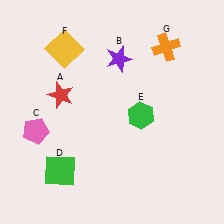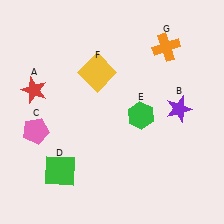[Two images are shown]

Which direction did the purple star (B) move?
The purple star (B) moved right.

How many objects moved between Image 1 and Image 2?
3 objects moved between the two images.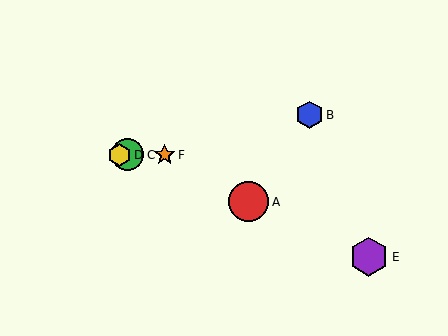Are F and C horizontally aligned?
Yes, both are at y≈155.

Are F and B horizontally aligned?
No, F is at y≈155 and B is at y≈115.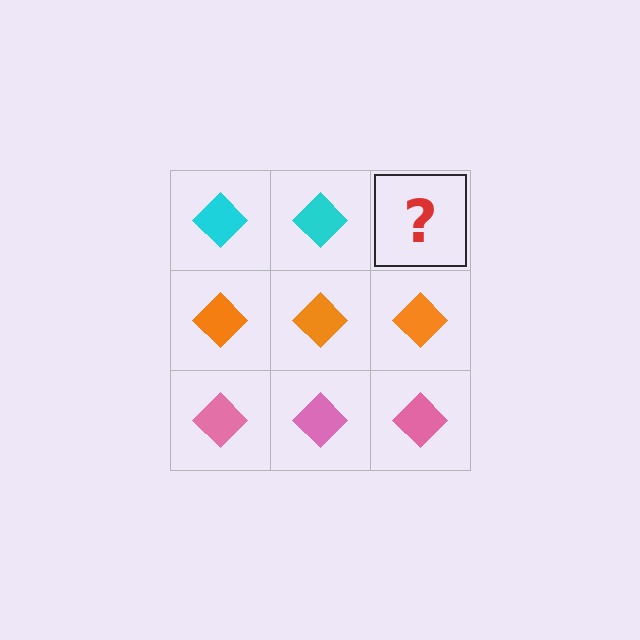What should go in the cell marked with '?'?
The missing cell should contain a cyan diamond.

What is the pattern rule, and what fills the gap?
The rule is that each row has a consistent color. The gap should be filled with a cyan diamond.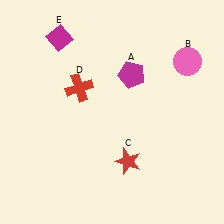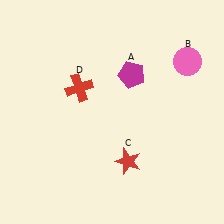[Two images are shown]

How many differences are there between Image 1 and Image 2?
There is 1 difference between the two images.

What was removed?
The magenta diamond (E) was removed in Image 2.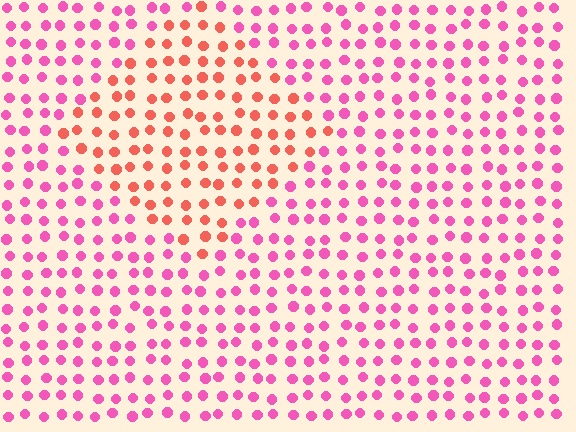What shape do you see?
I see a diamond.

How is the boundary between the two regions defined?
The boundary is defined purely by a slight shift in hue (about 42 degrees). Spacing, size, and orientation are identical on both sides.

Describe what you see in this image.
The image is filled with small pink elements in a uniform arrangement. A diamond-shaped region is visible where the elements are tinted to a slightly different hue, forming a subtle color boundary.